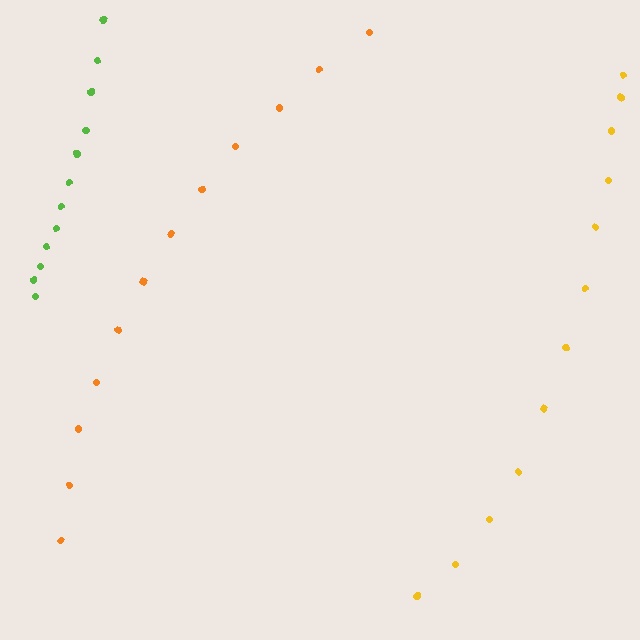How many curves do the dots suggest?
There are 3 distinct paths.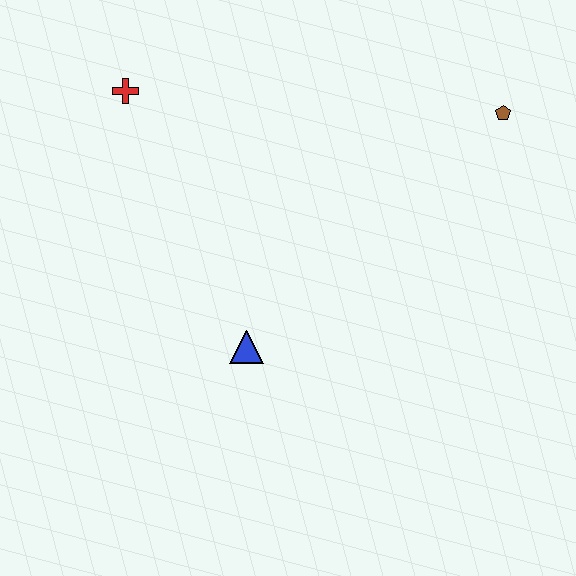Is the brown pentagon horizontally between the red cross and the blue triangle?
No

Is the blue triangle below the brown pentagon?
Yes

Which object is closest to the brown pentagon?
The blue triangle is closest to the brown pentagon.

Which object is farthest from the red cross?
The brown pentagon is farthest from the red cross.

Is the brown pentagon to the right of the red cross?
Yes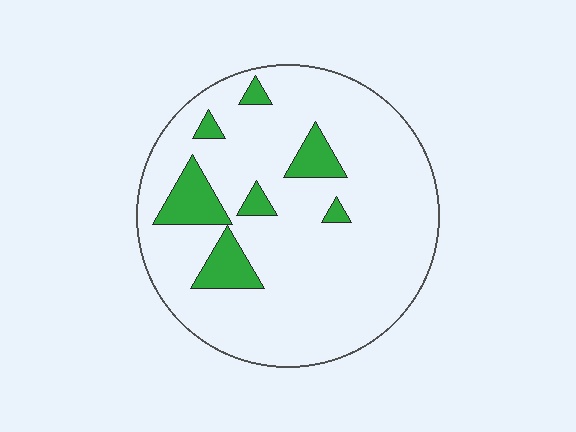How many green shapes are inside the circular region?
7.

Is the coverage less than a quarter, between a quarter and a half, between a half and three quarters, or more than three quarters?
Less than a quarter.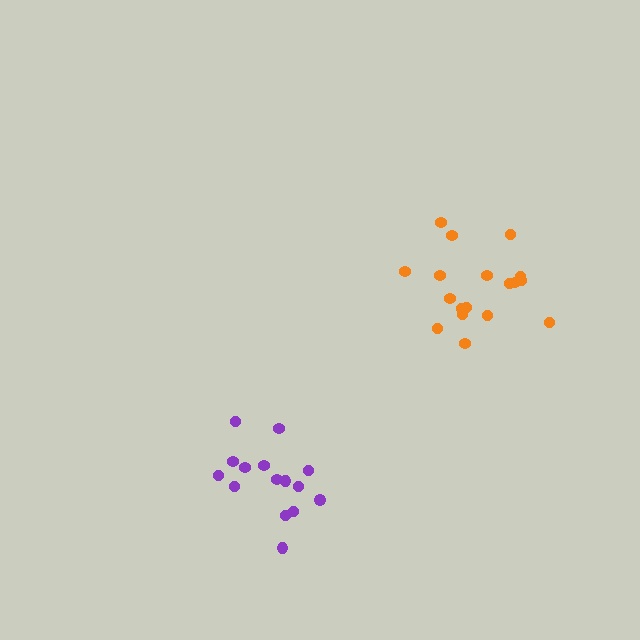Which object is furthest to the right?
The orange cluster is rightmost.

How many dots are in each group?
Group 1: 18 dots, Group 2: 15 dots (33 total).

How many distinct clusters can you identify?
There are 2 distinct clusters.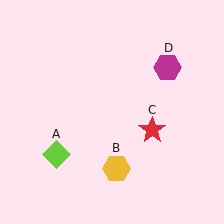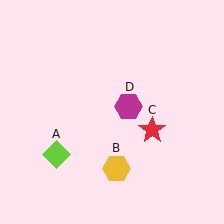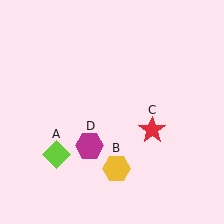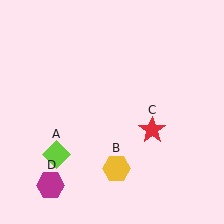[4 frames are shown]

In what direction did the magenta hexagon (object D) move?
The magenta hexagon (object D) moved down and to the left.